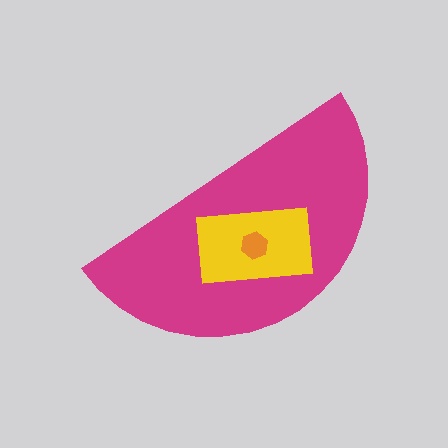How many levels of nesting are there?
3.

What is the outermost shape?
The magenta semicircle.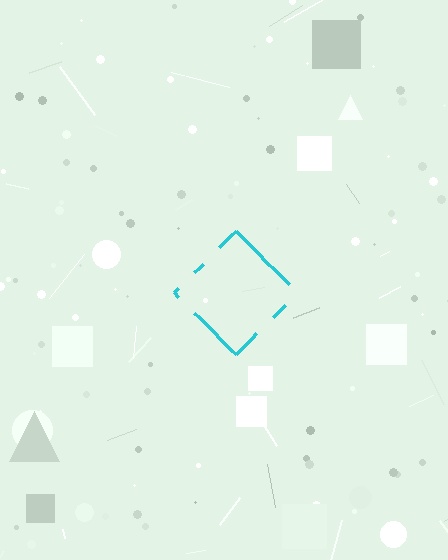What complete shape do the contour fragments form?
The contour fragments form a diamond.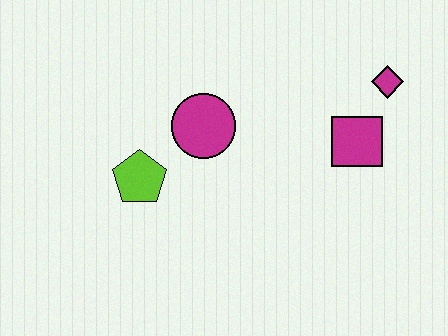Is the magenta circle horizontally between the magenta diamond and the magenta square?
No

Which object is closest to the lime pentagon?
The magenta circle is closest to the lime pentagon.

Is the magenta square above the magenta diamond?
No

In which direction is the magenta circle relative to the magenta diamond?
The magenta circle is to the left of the magenta diamond.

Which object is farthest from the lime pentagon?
The magenta diamond is farthest from the lime pentagon.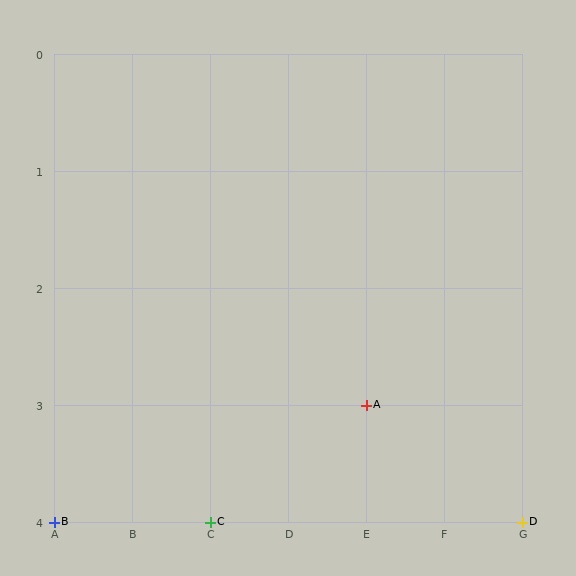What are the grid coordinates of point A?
Point A is at grid coordinates (E, 3).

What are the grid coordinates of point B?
Point B is at grid coordinates (A, 4).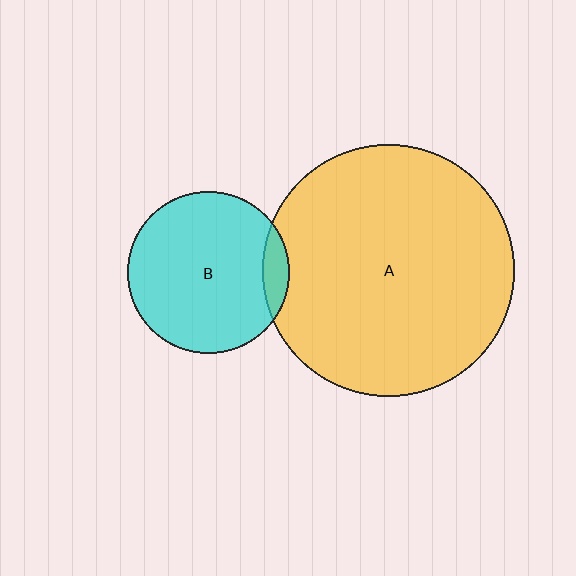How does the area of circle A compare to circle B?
Approximately 2.4 times.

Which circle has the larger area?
Circle A (yellow).